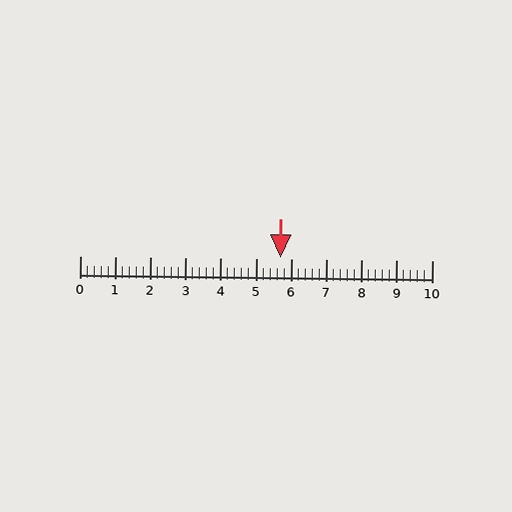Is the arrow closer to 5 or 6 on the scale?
The arrow is closer to 6.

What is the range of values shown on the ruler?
The ruler shows values from 0 to 10.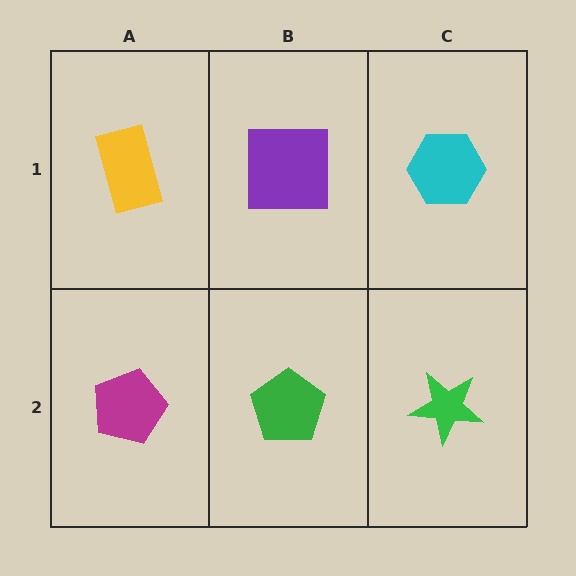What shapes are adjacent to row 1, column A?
A magenta pentagon (row 2, column A), a purple square (row 1, column B).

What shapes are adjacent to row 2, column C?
A cyan hexagon (row 1, column C), a green pentagon (row 2, column B).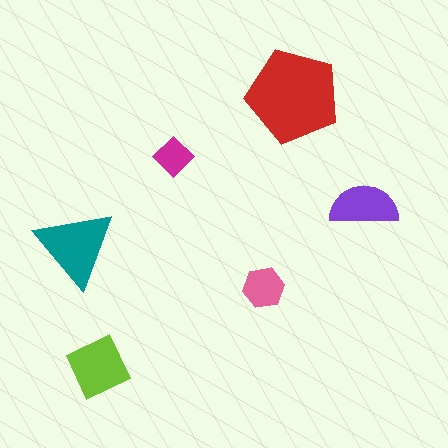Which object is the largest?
The red pentagon.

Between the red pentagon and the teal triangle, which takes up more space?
The red pentagon.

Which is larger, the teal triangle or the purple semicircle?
The teal triangle.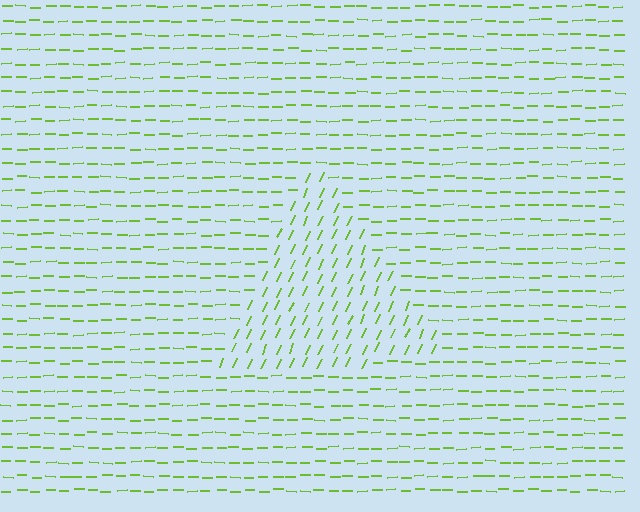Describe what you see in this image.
The image is filled with small lime line segments. A triangle region in the image has lines oriented differently from the surrounding lines, creating a visible texture boundary.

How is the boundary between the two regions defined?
The boundary is defined purely by a change in line orientation (approximately 65 degrees difference). All lines are the same color and thickness.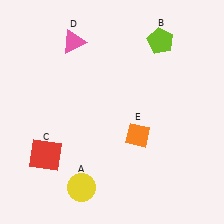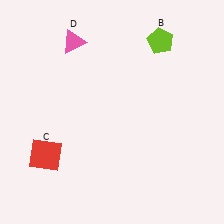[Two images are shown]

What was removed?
The orange diamond (E), the yellow circle (A) were removed in Image 2.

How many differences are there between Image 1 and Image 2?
There are 2 differences between the two images.